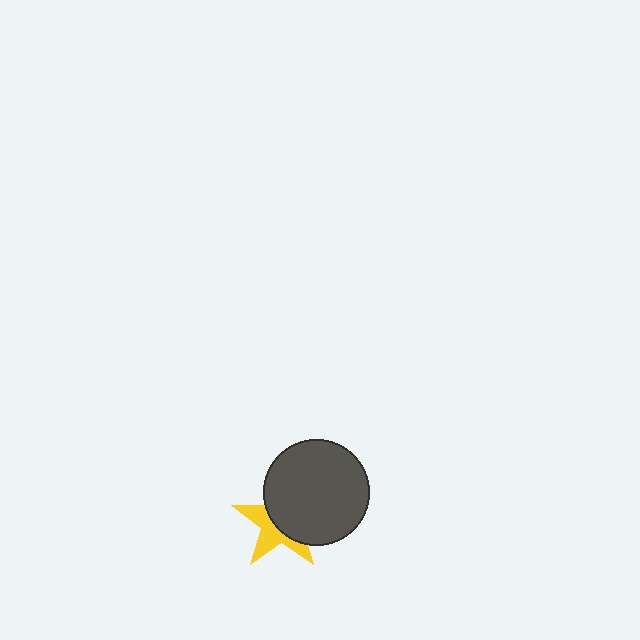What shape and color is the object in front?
The object in front is a dark gray circle.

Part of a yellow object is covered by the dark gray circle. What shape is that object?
It is a star.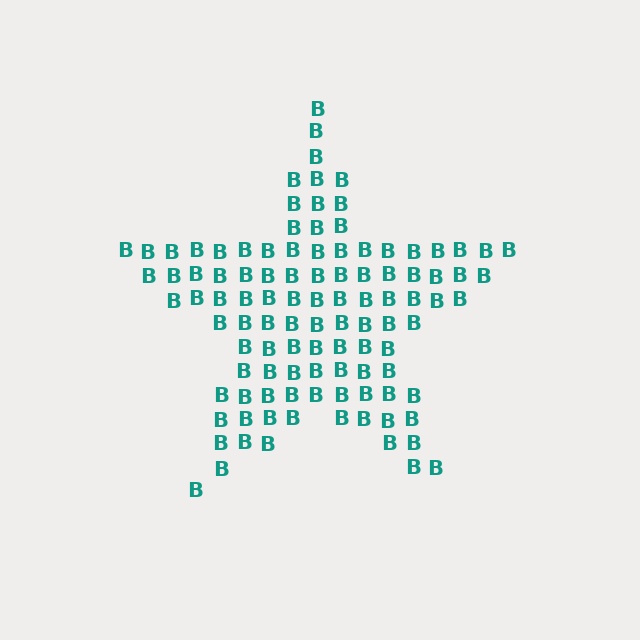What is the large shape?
The large shape is a star.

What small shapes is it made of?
It is made of small letter B's.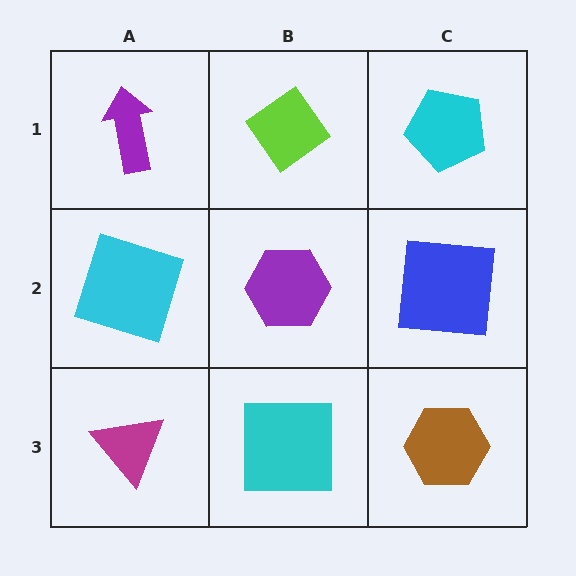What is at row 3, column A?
A magenta triangle.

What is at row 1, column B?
A lime diamond.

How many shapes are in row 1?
3 shapes.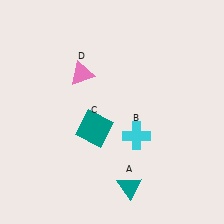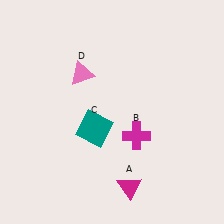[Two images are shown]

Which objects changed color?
A changed from teal to magenta. B changed from cyan to magenta.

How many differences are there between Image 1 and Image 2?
There are 2 differences between the two images.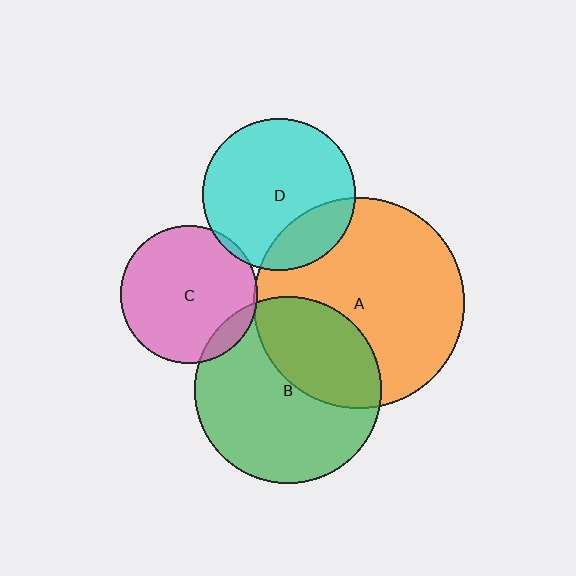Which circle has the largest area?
Circle A (orange).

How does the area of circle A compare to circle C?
Approximately 2.4 times.